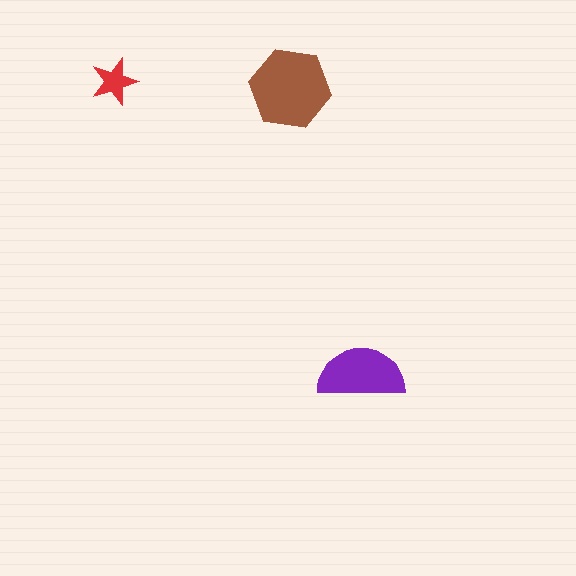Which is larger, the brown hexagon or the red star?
The brown hexagon.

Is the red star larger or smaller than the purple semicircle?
Smaller.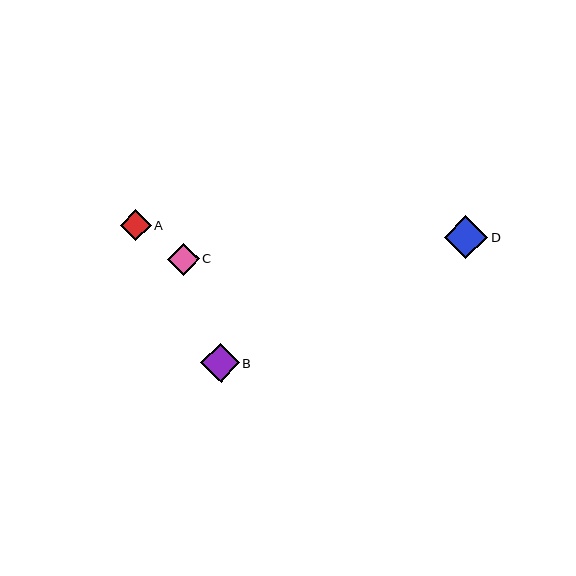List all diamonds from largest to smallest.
From largest to smallest: D, B, C, A.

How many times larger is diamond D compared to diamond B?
Diamond D is approximately 1.1 times the size of diamond B.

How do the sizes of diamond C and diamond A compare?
Diamond C and diamond A are approximately the same size.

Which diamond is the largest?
Diamond D is the largest with a size of approximately 43 pixels.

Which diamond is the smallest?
Diamond A is the smallest with a size of approximately 31 pixels.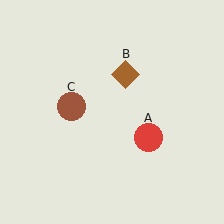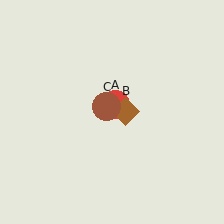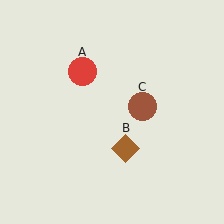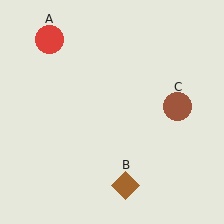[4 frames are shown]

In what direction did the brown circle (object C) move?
The brown circle (object C) moved right.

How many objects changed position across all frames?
3 objects changed position: red circle (object A), brown diamond (object B), brown circle (object C).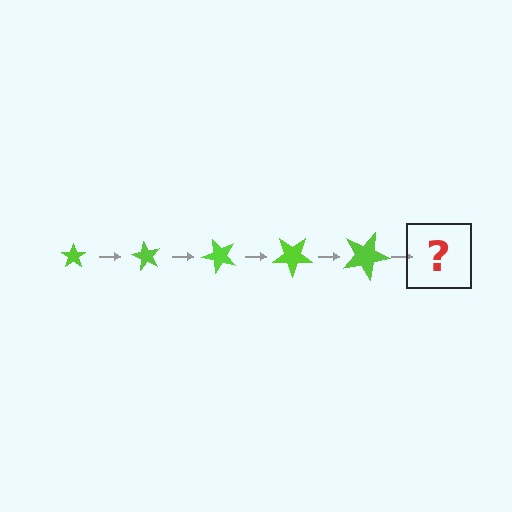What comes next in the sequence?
The next element should be a star, larger than the previous one and rotated 300 degrees from the start.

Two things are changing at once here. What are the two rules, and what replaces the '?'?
The two rules are that the star grows larger each step and it rotates 60 degrees each step. The '?' should be a star, larger than the previous one and rotated 300 degrees from the start.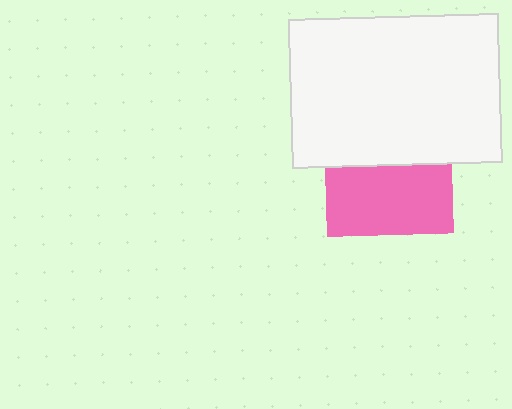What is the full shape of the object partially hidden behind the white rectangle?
The partially hidden object is a pink square.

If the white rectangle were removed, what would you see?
You would see the complete pink square.